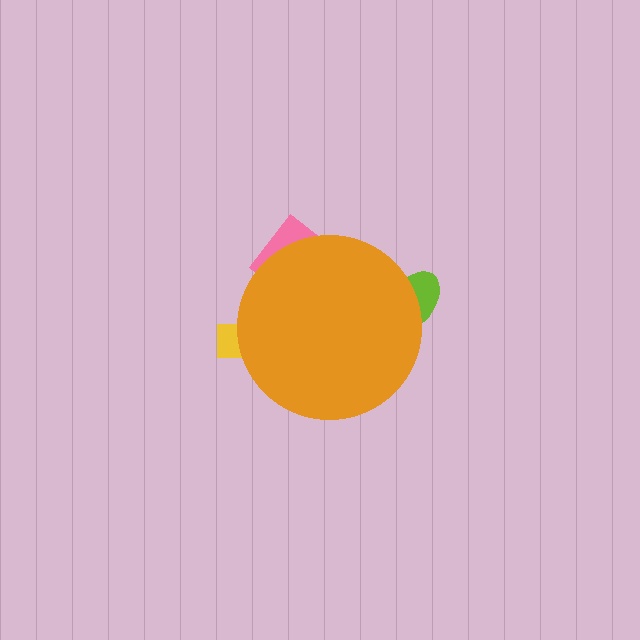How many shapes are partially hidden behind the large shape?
3 shapes are partially hidden.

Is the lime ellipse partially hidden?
Yes, the lime ellipse is partially hidden behind the orange circle.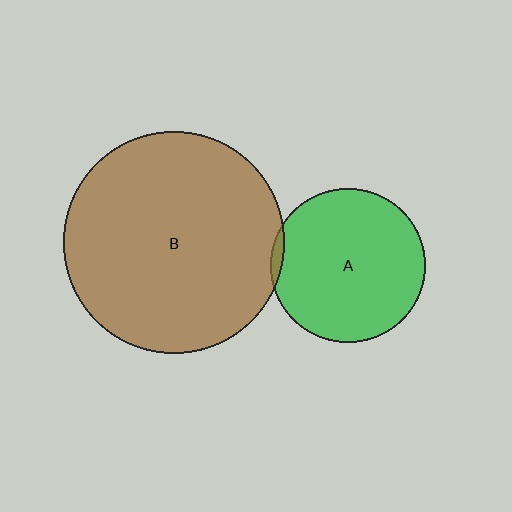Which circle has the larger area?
Circle B (brown).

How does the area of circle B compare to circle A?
Approximately 2.1 times.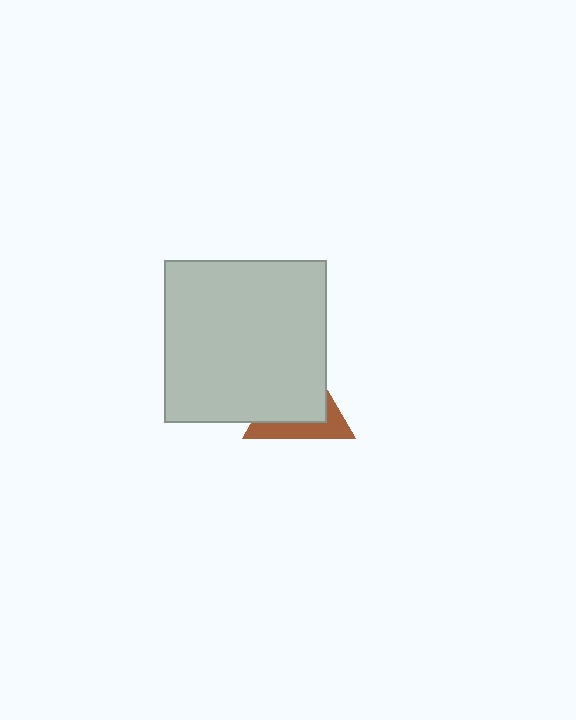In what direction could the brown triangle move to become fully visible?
The brown triangle could move toward the lower-right. That would shift it out from behind the light gray square entirely.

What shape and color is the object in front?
The object in front is a light gray square.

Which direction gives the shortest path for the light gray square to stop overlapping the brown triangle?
Moving toward the upper-left gives the shortest separation.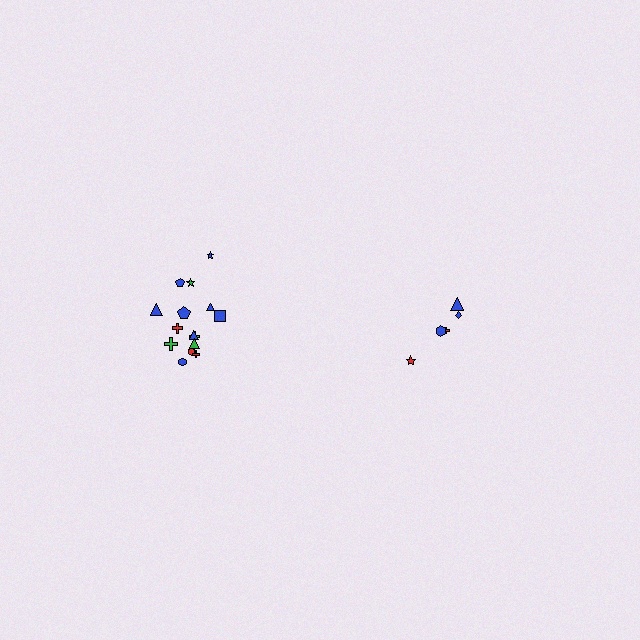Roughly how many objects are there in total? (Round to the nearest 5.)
Roughly 20 objects in total.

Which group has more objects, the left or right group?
The left group.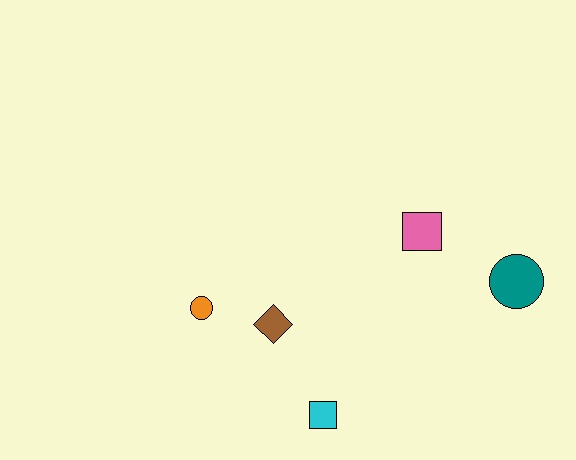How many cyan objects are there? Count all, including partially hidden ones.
There is 1 cyan object.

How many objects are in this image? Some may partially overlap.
There are 5 objects.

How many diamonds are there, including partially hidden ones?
There is 1 diamond.